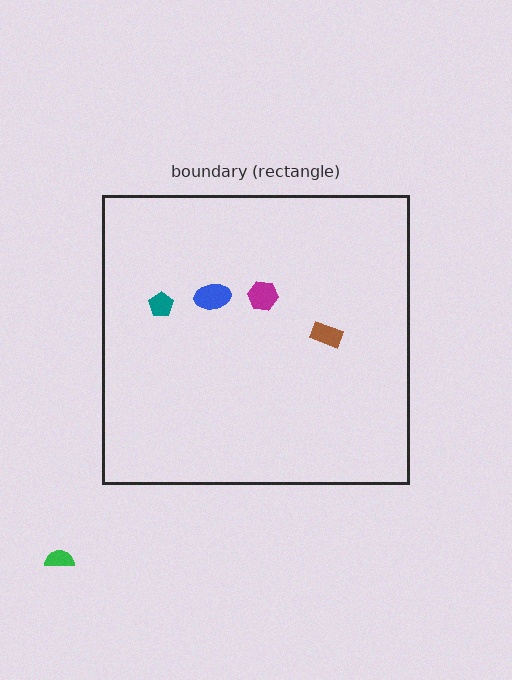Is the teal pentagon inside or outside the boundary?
Inside.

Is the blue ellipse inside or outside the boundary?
Inside.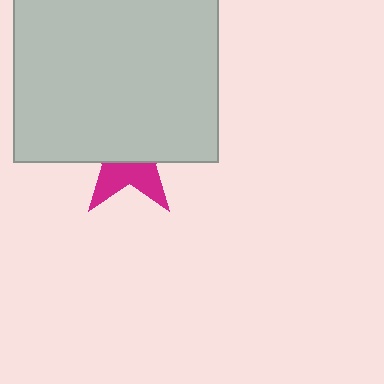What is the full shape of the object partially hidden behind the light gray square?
The partially hidden object is a magenta star.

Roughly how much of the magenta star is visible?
A small part of it is visible (roughly 37%).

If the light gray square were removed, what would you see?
You would see the complete magenta star.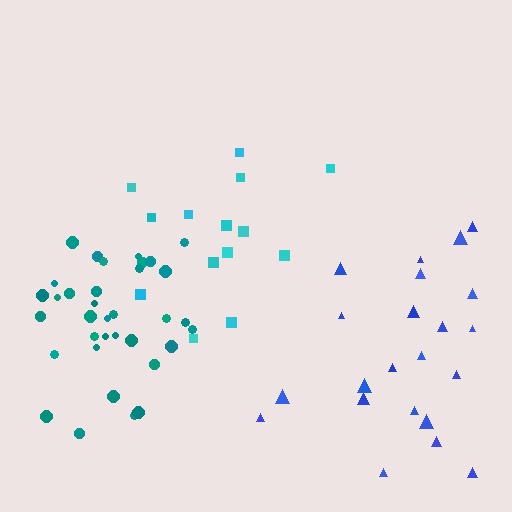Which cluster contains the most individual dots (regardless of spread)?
Teal (35).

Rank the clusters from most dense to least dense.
teal, blue, cyan.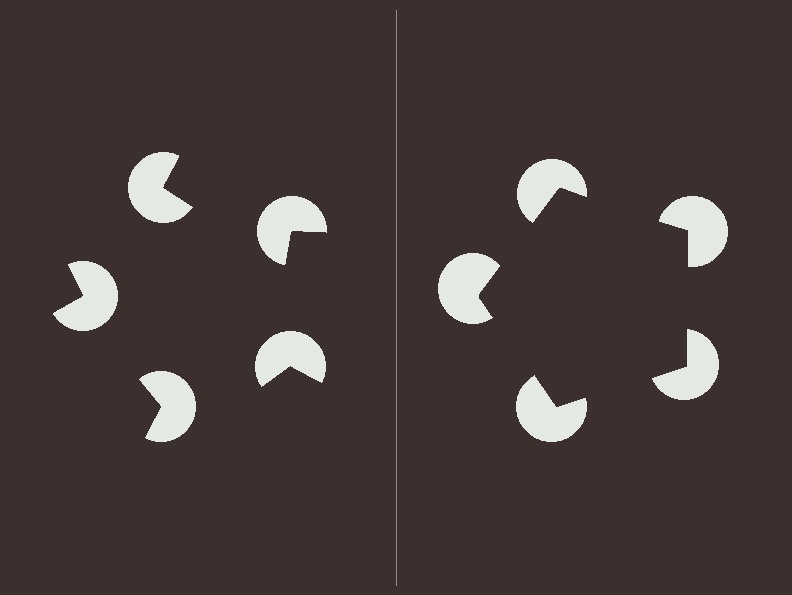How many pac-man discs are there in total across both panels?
10 — 5 on each side.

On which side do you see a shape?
An illusory pentagon appears on the right side. On the left side the wedge cuts are rotated, so no coherent shape forms.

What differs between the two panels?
The pac-man discs are positioned identically on both sides; only the wedge orientations differ. On the right they align to a pentagon; on the left they are misaligned.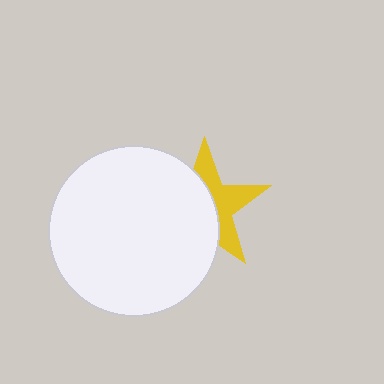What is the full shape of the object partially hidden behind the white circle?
The partially hidden object is a yellow star.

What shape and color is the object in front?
The object in front is a white circle.